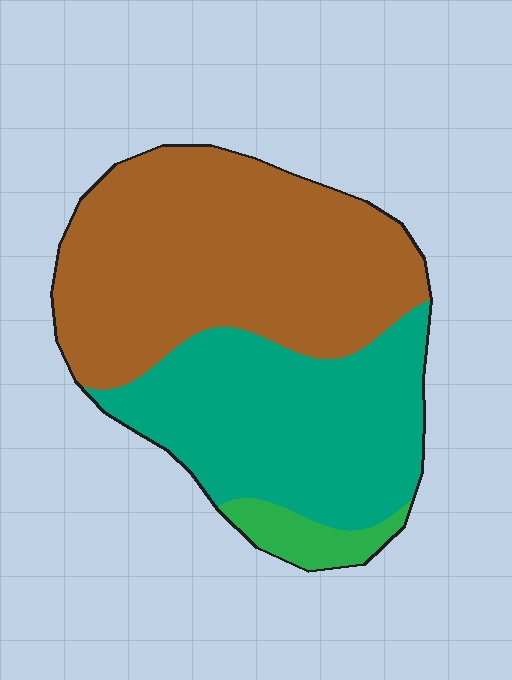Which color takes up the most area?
Brown, at roughly 55%.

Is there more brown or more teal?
Brown.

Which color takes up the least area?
Green, at roughly 5%.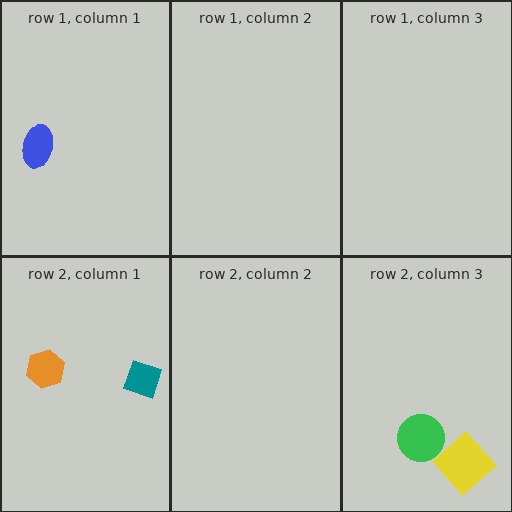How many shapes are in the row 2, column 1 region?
2.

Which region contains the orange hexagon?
The row 2, column 1 region.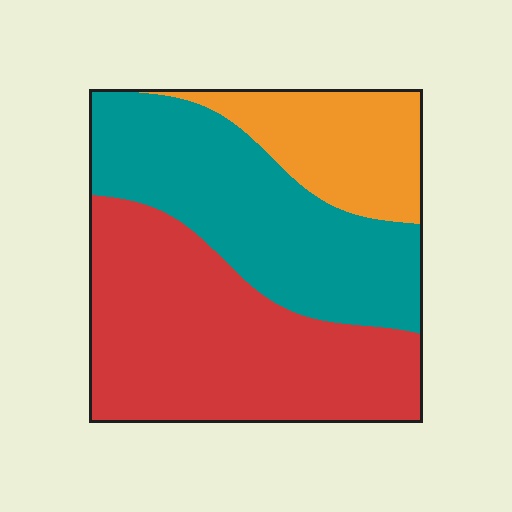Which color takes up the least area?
Orange, at roughly 20%.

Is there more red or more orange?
Red.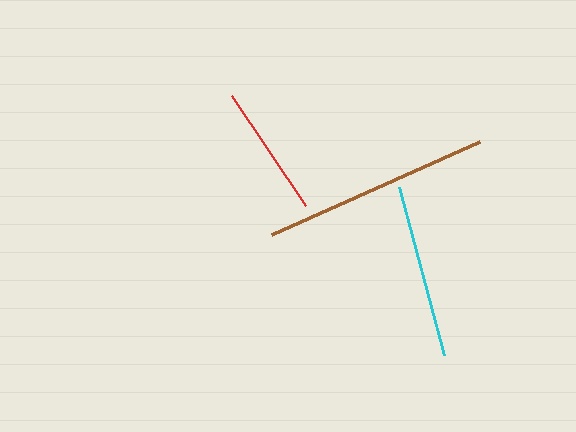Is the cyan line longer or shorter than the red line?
The cyan line is longer than the red line.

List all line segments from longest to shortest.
From longest to shortest: brown, cyan, red.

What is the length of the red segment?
The red segment is approximately 132 pixels long.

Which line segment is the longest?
The brown line is the longest at approximately 228 pixels.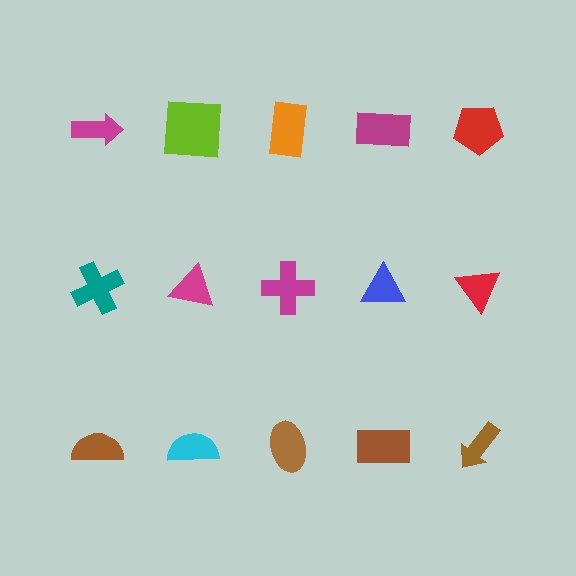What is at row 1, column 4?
A magenta rectangle.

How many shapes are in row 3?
5 shapes.